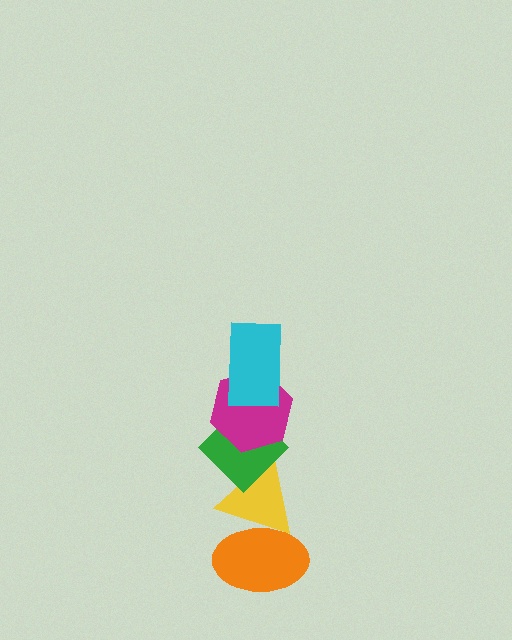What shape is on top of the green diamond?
The magenta hexagon is on top of the green diamond.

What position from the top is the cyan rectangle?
The cyan rectangle is 1st from the top.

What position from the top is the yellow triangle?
The yellow triangle is 4th from the top.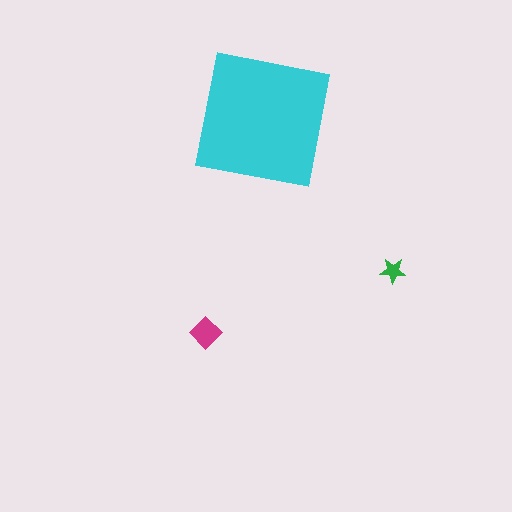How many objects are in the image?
There are 3 objects in the image.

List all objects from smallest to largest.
The green star, the magenta diamond, the cyan square.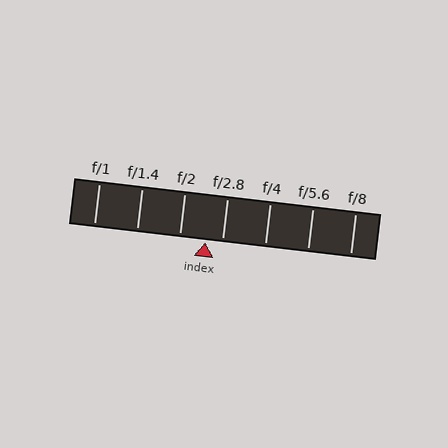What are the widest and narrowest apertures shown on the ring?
The widest aperture shown is f/1 and the narrowest is f/8.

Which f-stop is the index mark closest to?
The index mark is closest to f/2.8.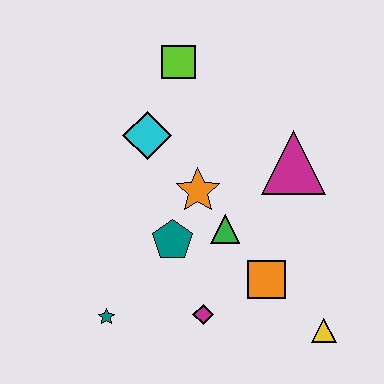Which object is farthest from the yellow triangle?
The lime square is farthest from the yellow triangle.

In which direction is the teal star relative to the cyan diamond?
The teal star is below the cyan diamond.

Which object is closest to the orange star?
The green triangle is closest to the orange star.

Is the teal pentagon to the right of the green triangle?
No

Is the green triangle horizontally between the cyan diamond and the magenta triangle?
Yes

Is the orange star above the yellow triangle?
Yes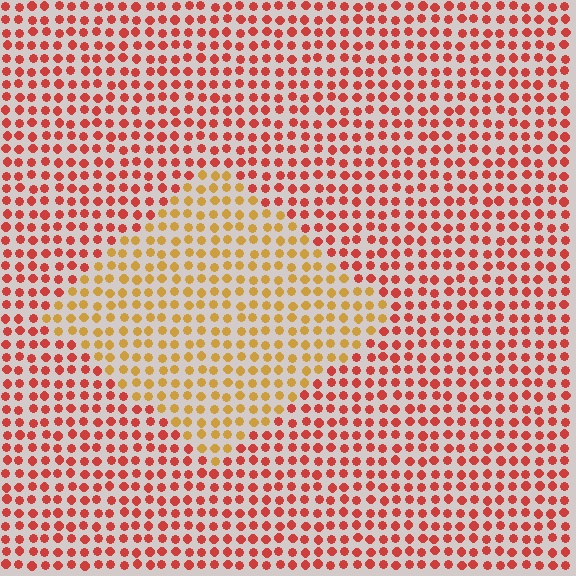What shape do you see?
I see a diamond.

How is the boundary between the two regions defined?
The boundary is defined purely by a slight shift in hue (about 40 degrees). Spacing, size, and orientation are identical on both sides.